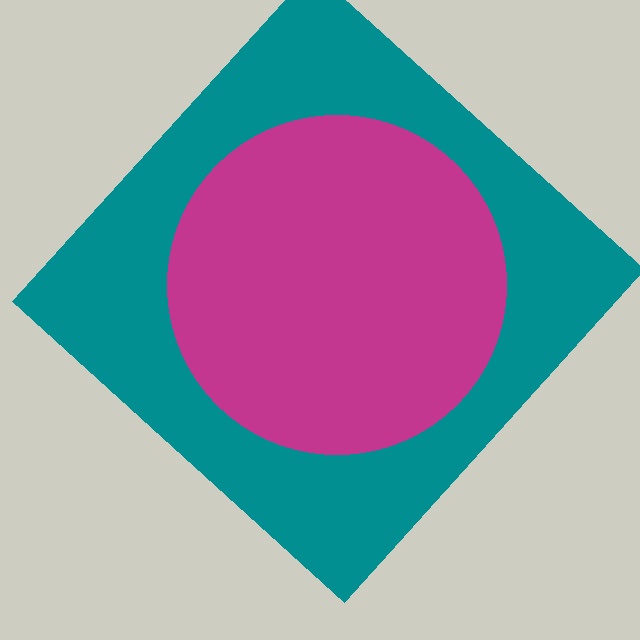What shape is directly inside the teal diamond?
The magenta circle.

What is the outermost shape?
The teal diamond.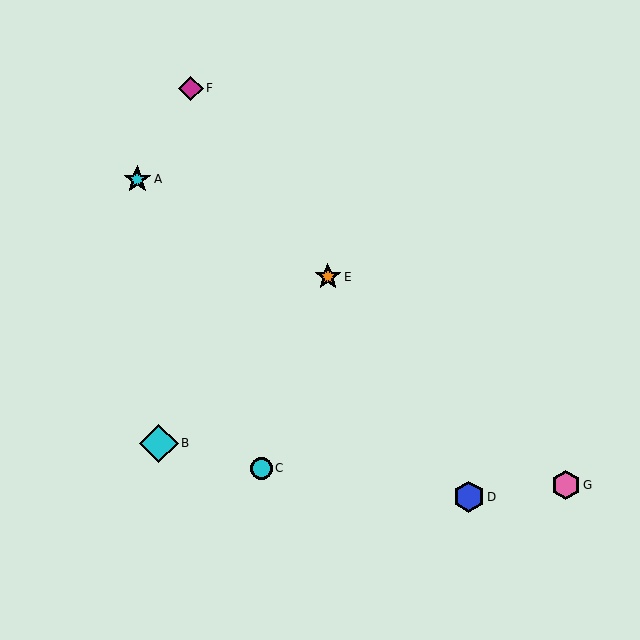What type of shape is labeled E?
Shape E is an orange star.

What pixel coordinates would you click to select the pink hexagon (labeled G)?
Click at (566, 485) to select the pink hexagon G.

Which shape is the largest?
The cyan diamond (labeled B) is the largest.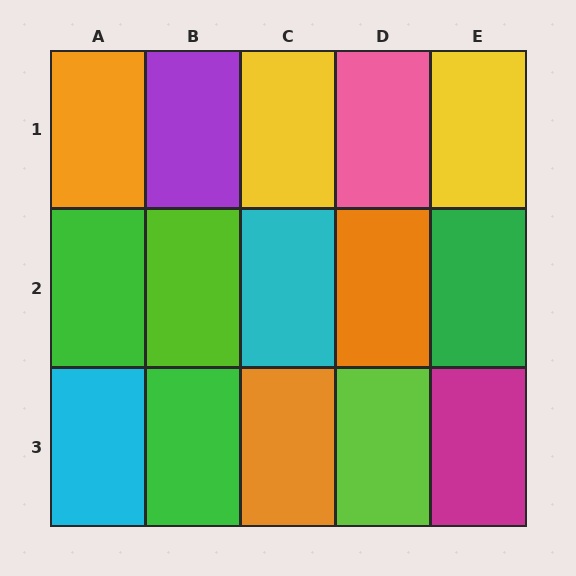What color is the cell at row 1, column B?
Purple.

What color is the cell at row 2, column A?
Green.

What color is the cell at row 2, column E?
Green.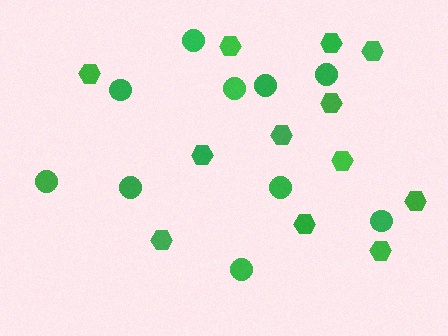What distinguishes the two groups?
There are 2 groups: one group of hexagons (12) and one group of circles (10).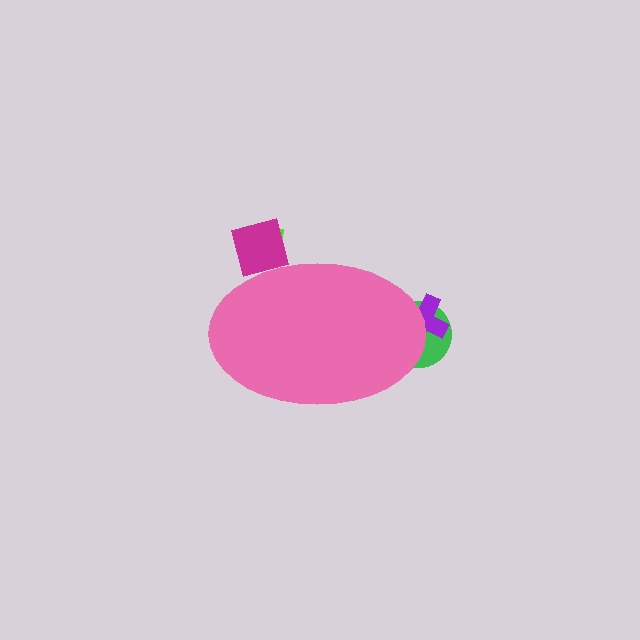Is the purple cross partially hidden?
Yes, the purple cross is partially hidden behind the pink ellipse.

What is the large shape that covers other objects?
A pink ellipse.